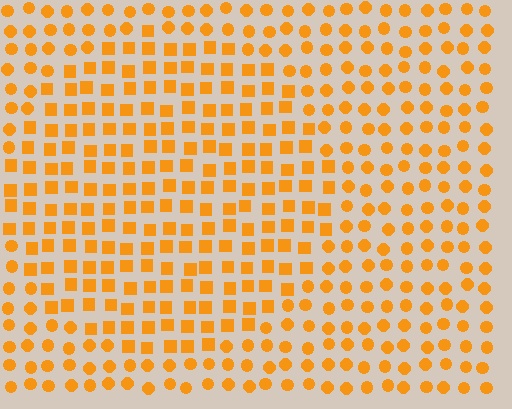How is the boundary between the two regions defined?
The boundary is defined by a change in element shape: squares inside vs. circles outside. All elements share the same color and spacing.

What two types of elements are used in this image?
The image uses squares inside the circle region and circles outside it.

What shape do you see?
I see a circle.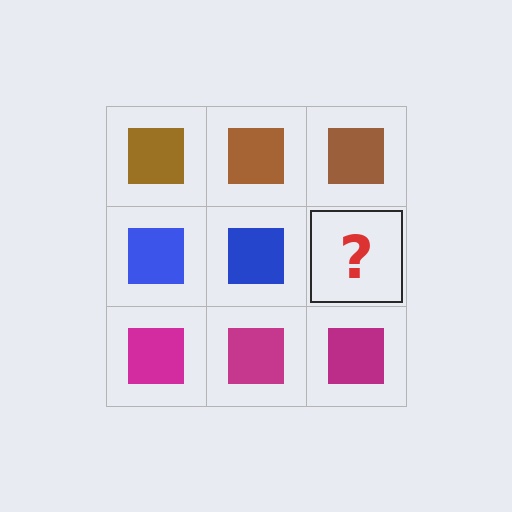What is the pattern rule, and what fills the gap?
The rule is that each row has a consistent color. The gap should be filled with a blue square.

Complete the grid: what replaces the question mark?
The question mark should be replaced with a blue square.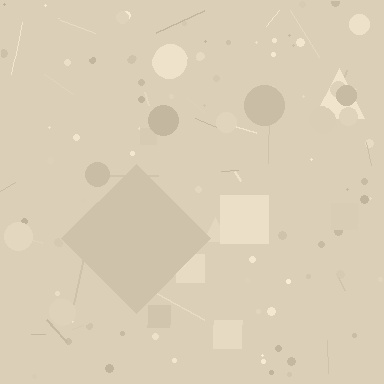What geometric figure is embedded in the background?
A diamond is embedded in the background.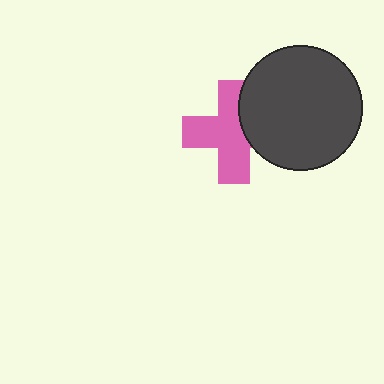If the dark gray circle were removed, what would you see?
You would see the complete pink cross.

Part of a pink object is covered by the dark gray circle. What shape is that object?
It is a cross.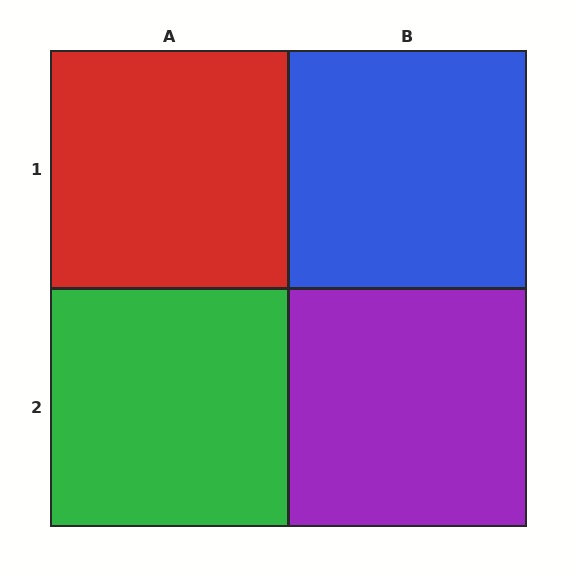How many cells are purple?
1 cell is purple.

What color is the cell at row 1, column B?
Blue.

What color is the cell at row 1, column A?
Red.